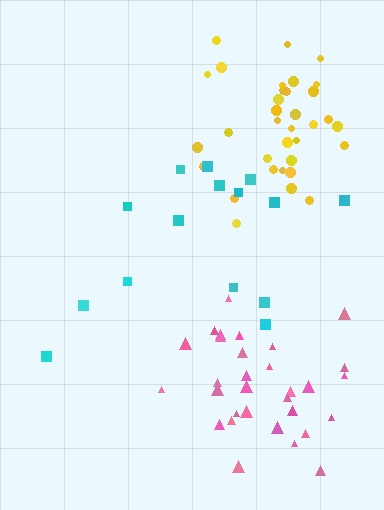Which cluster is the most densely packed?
Pink.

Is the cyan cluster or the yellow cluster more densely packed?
Yellow.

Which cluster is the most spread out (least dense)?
Cyan.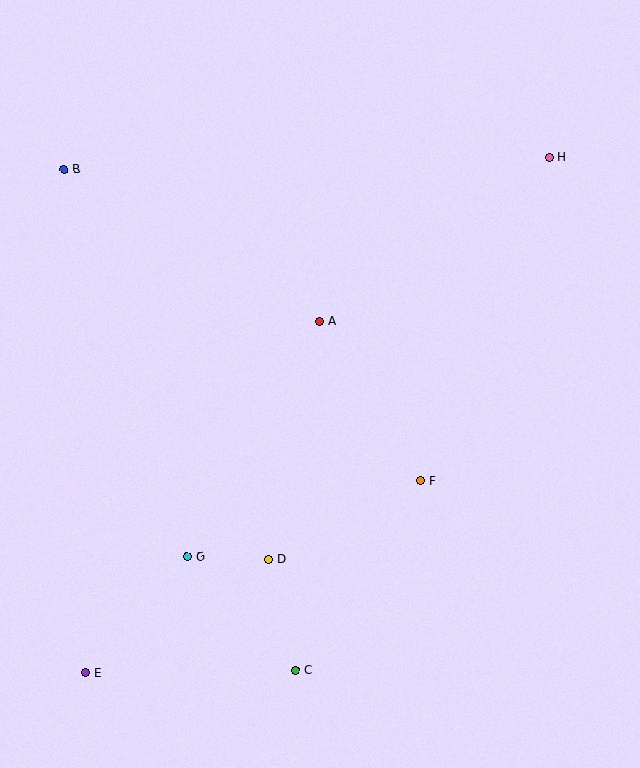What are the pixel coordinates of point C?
Point C is at (296, 670).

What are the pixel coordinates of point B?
Point B is at (64, 169).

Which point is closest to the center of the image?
Point A at (319, 321) is closest to the center.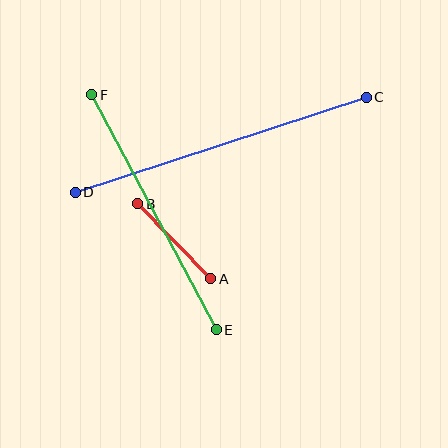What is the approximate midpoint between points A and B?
The midpoint is at approximately (174, 241) pixels.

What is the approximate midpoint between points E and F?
The midpoint is at approximately (154, 212) pixels.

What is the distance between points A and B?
The distance is approximately 105 pixels.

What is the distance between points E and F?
The distance is approximately 266 pixels.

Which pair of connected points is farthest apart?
Points C and D are farthest apart.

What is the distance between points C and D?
The distance is approximately 306 pixels.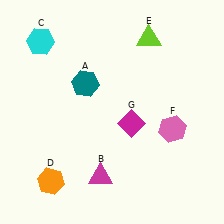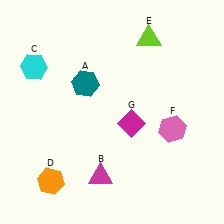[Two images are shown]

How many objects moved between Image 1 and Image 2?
1 object moved between the two images.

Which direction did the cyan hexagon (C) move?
The cyan hexagon (C) moved down.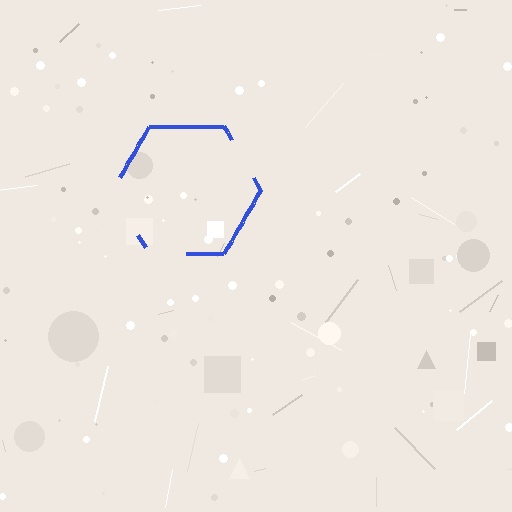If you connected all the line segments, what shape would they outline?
They would outline a hexagon.